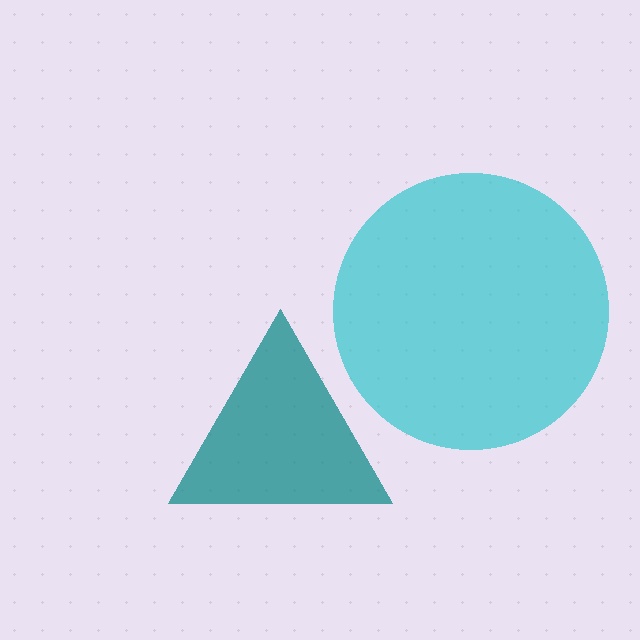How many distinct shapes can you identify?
There are 2 distinct shapes: a teal triangle, a cyan circle.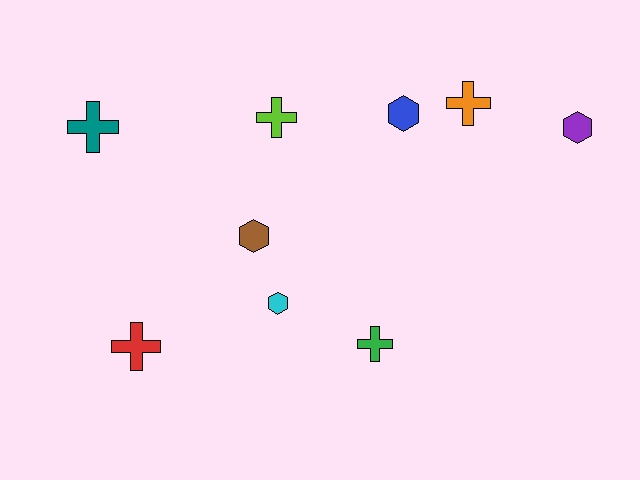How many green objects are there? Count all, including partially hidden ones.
There is 1 green object.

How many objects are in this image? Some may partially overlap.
There are 9 objects.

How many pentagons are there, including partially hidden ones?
There are no pentagons.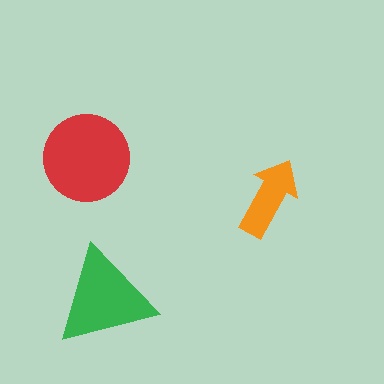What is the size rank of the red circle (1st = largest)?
1st.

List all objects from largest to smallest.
The red circle, the green triangle, the orange arrow.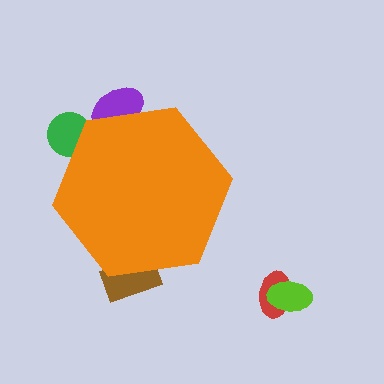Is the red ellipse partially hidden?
No, the red ellipse is fully visible.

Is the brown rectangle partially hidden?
Yes, the brown rectangle is partially hidden behind the orange hexagon.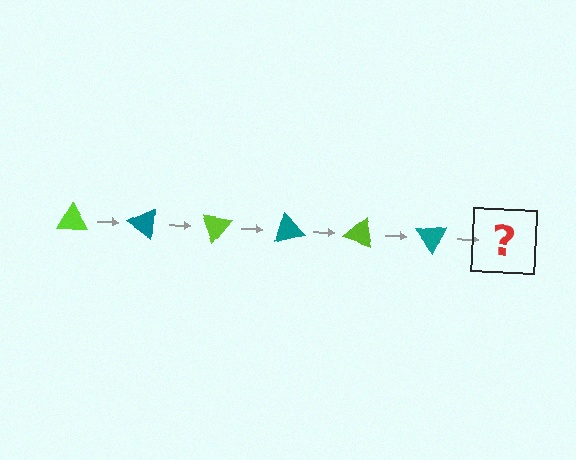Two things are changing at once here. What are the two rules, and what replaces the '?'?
The two rules are that it rotates 35 degrees each step and the color cycles through lime and teal. The '?' should be a lime triangle, rotated 210 degrees from the start.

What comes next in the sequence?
The next element should be a lime triangle, rotated 210 degrees from the start.